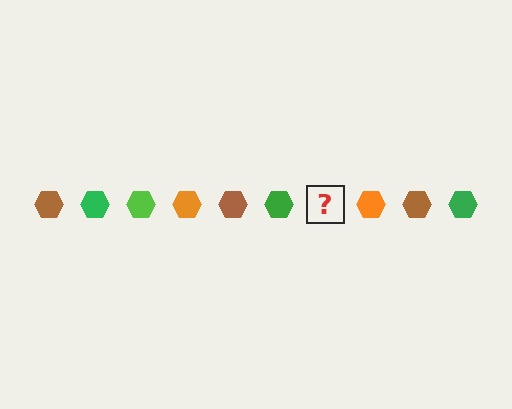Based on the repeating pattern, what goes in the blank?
The blank should be a lime hexagon.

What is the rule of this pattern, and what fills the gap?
The rule is that the pattern cycles through brown, green, lime, orange hexagons. The gap should be filled with a lime hexagon.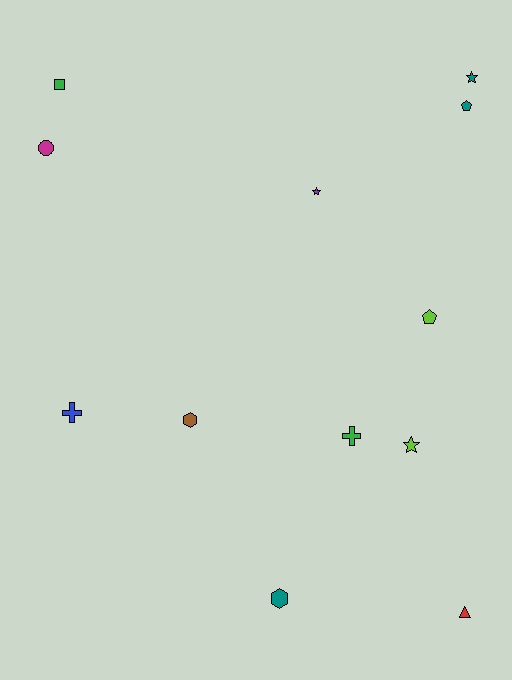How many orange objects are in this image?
There are no orange objects.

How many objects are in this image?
There are 12 objects.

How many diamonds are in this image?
There are no diamonds.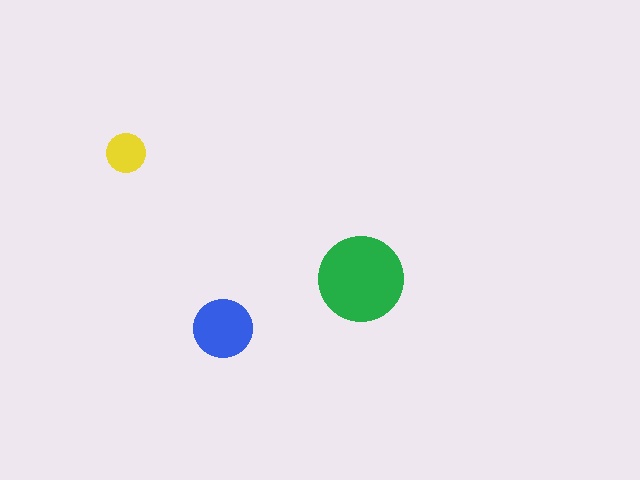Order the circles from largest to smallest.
the green one, the blue one, the yellow one.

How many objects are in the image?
There are 3 objects in the image.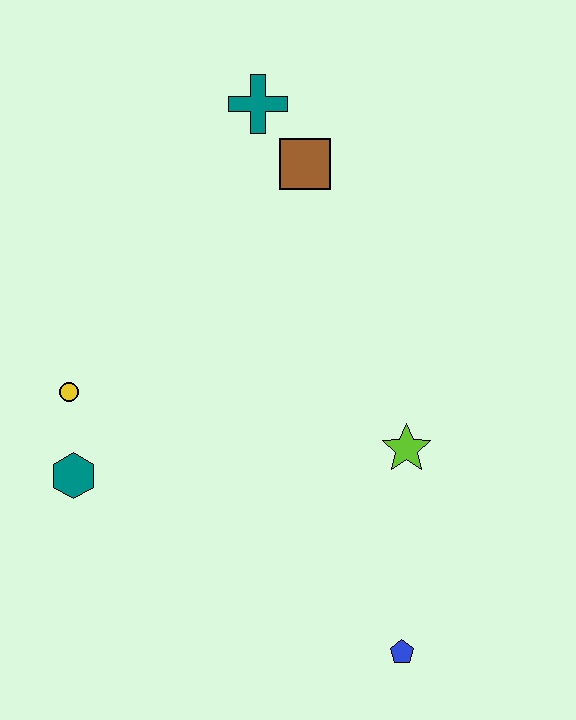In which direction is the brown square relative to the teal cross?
The brown square is below the teal cross.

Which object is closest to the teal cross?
The brown square is closest to the teal cross.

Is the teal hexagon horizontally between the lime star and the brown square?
No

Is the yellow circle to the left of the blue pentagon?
Yes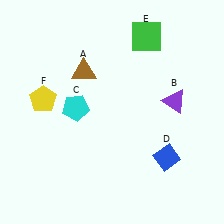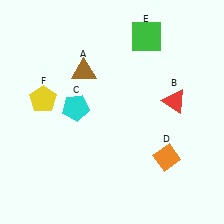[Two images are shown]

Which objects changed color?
B changed from purple to red. D changed from blue to orange.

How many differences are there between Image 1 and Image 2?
There are 2 differences between the two images.